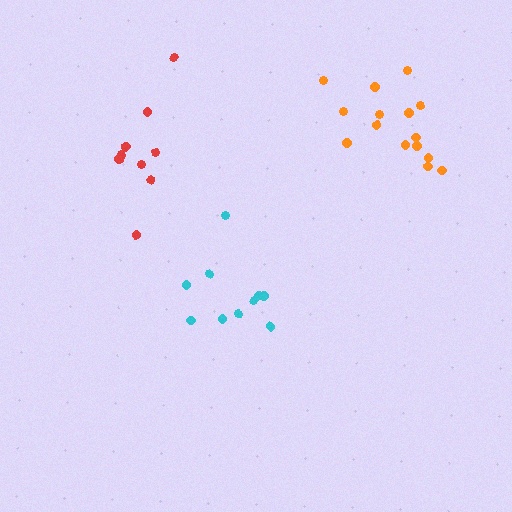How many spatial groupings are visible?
There are 3 spatial groupings.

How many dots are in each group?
Group 1: 15 dots, Group 2: 9 dots, Group 3: 10 dots (34 total).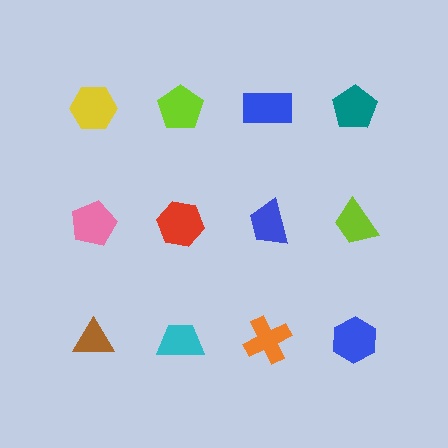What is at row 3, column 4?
A blue hexagon.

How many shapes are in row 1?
4 shapes.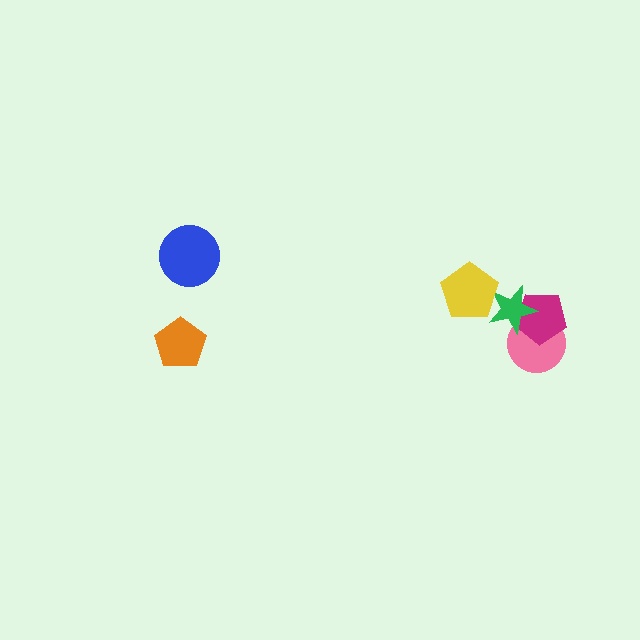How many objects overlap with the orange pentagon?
0 objects overlap with the orange pentagon.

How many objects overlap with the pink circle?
2 objects overlap with the pink circle.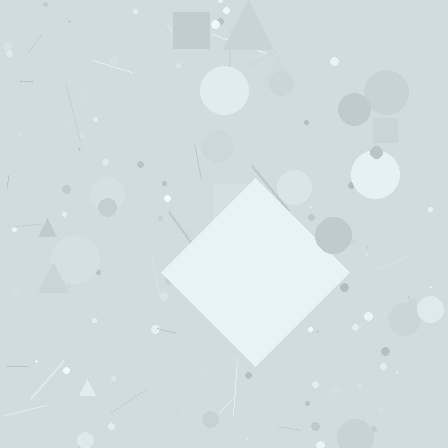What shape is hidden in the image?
A diamond is hidden in the image.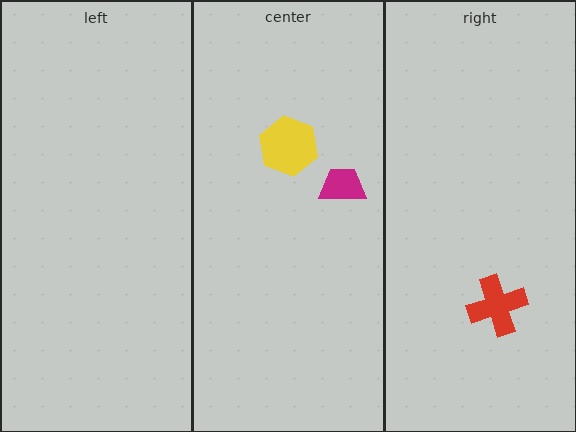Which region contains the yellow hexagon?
The center region.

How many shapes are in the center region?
2.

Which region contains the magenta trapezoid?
The center region.